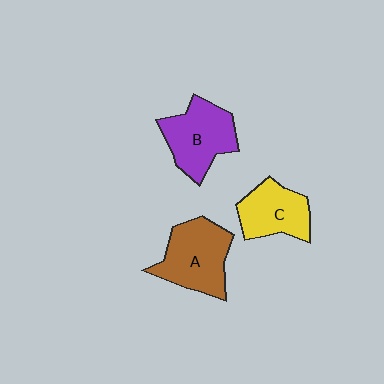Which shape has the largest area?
Shape A (brown).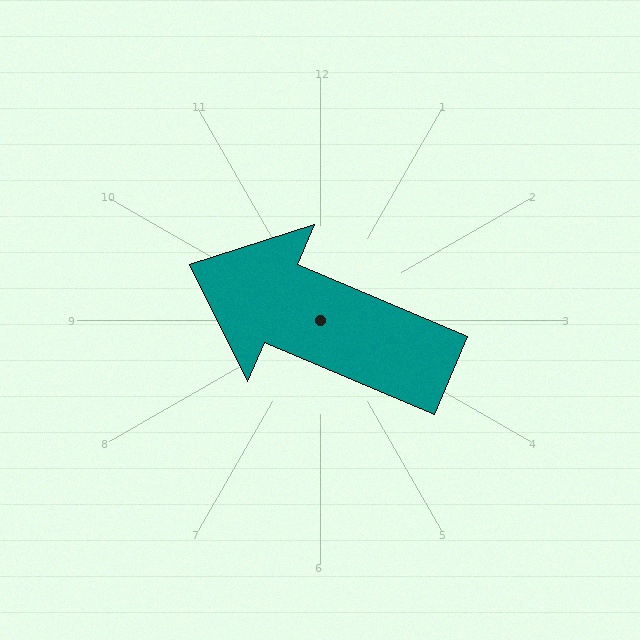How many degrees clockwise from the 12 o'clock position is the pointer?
Approximately 293 degrees.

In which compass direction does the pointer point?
Northwest.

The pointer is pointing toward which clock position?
Roughly 10 o'clock.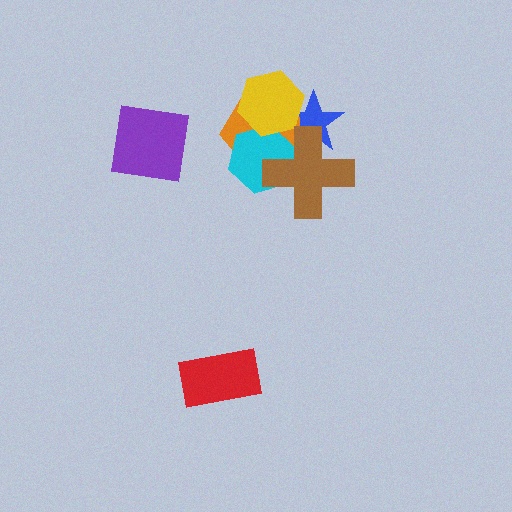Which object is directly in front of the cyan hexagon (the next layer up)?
The yellow hexagon is directly in front of the cyan hexagon.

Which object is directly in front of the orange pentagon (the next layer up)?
The cyan hexagon is directly in front of the orange pentagon.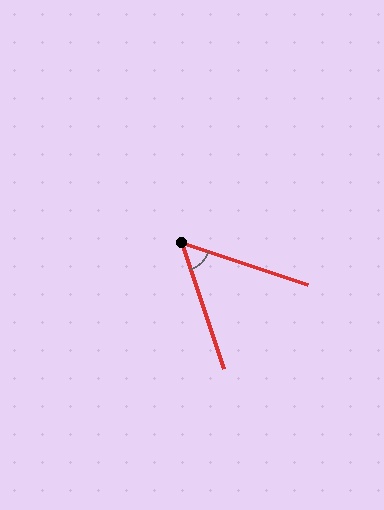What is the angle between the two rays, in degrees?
Approximately 53 degrees.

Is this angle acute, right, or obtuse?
It is acute.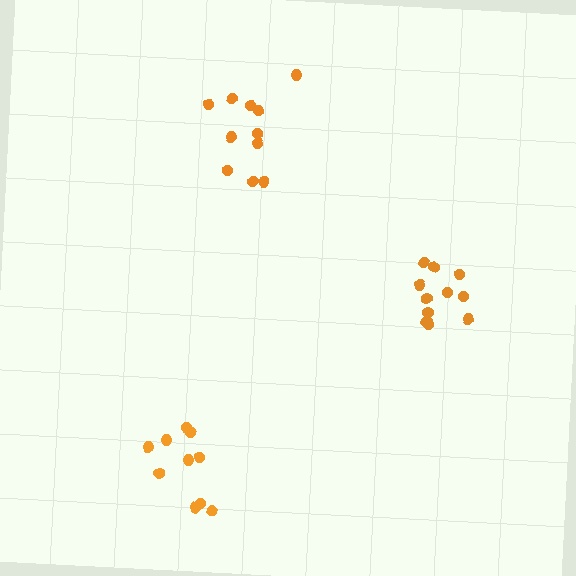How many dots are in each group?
Group 1: 10 dots, Group 2: 11 dots, Group 3: 11 dots (32 total).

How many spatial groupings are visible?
There are 3 spatial groupings.